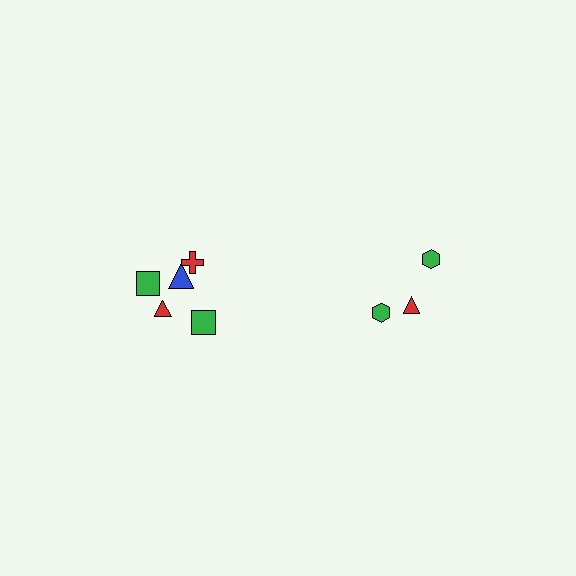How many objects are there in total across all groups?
There are 8 objects.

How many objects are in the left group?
There are 5 objects.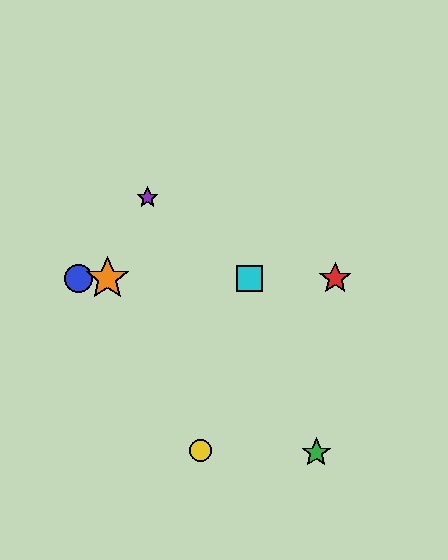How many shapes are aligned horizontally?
4 shapes (the red star, the blue circle, the orange star, the cyan square) are aligned horizontally.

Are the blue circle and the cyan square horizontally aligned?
Yes, both are at y≈279.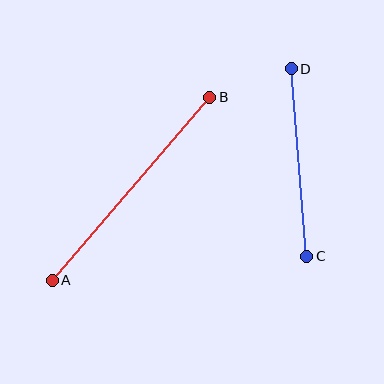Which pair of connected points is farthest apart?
Points A and B are farthest apart.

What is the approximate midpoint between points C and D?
The midpoint is at approximately (299, 163) pixels.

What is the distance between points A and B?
The distance is approximately 242 pixels.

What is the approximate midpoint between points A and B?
The midpoint is at approximately (131, 189) pixels.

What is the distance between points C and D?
The distance is approximately 188 pixels.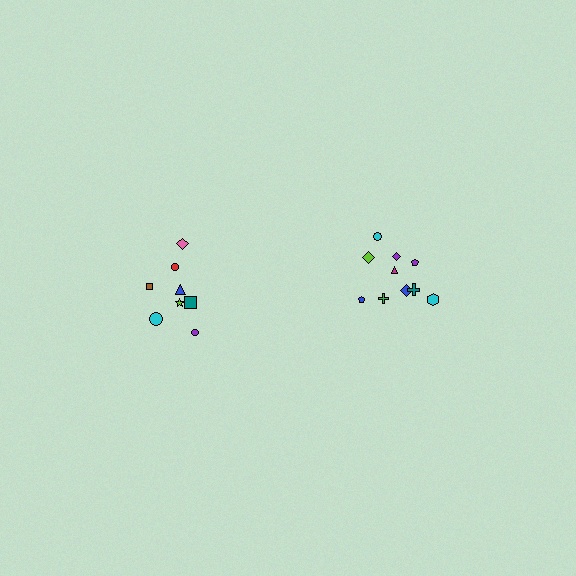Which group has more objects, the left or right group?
The right group.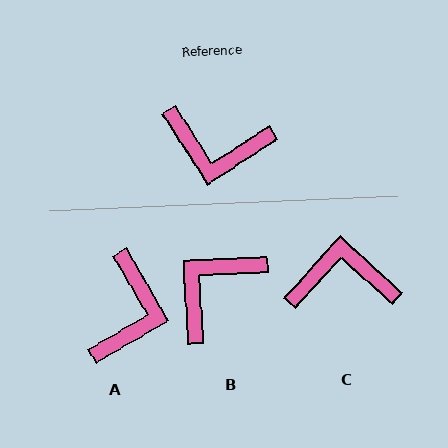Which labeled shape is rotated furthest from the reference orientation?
C, about 166 degrees away.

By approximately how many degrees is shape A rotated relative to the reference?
Approximately 87 degrees counter-clockwise.